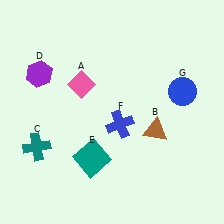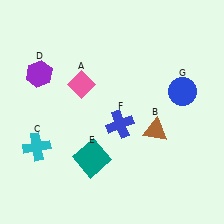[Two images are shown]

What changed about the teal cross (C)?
In Image 1, C is teal. In Image 2, it changed to cyan.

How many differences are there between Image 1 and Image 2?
There is 1 difference between the two images.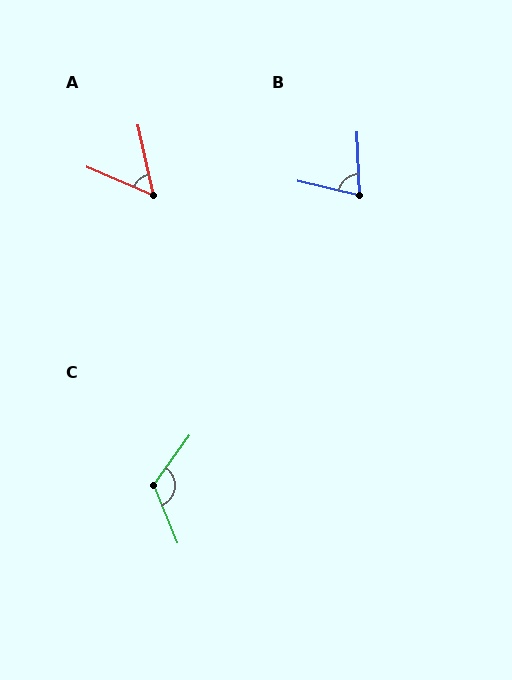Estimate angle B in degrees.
Approximately 75 degrees.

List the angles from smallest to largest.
A (55°), B (75°), C (122°).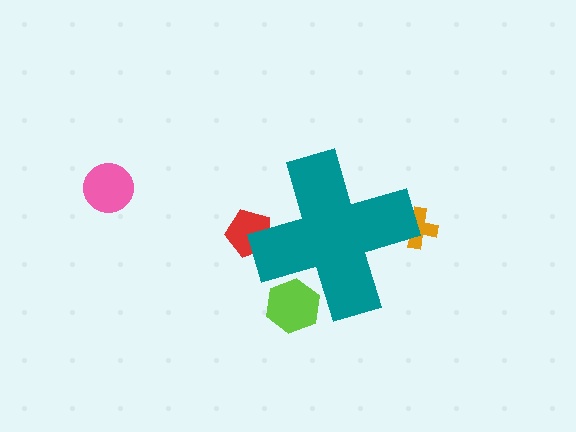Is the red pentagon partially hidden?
Yes, the red pentagon is partially hidden behind the teal cross.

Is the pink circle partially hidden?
No, the pink circle is fully visible.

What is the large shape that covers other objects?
A teal cross.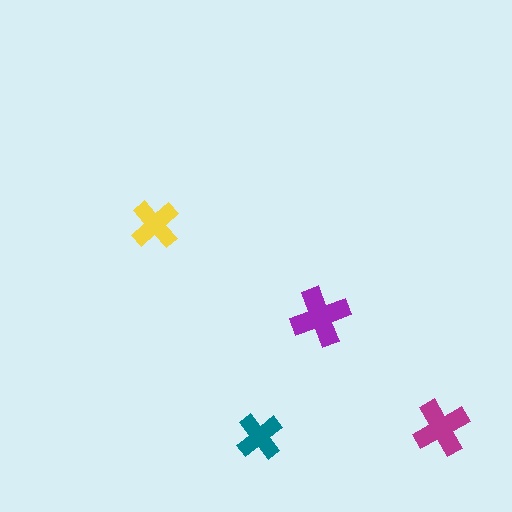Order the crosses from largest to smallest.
the purple one, the magenta one, the yellow one, the teal one.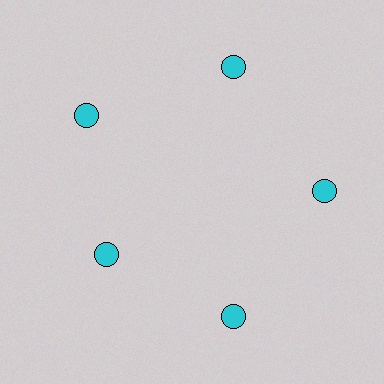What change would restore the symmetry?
The symmetry would be restored by moving it outward, back onto the ring so that all 5 circles sit at equal angles and equal distance from the center.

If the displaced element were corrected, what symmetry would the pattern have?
It would have 5-fold rotational symmetry — the pattern would map onto itself every 72 degrees.